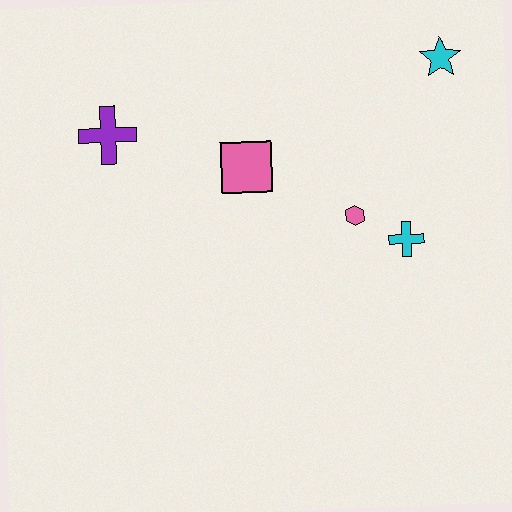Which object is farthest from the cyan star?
The purple cross is farthest from the cyan star.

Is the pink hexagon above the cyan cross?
Yes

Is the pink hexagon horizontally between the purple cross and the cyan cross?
Yes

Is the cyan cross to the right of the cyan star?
No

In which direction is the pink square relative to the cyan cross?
The pink square is to the left of the cyan cross.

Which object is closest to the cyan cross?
The pink hexagon is closest to the cyan cross.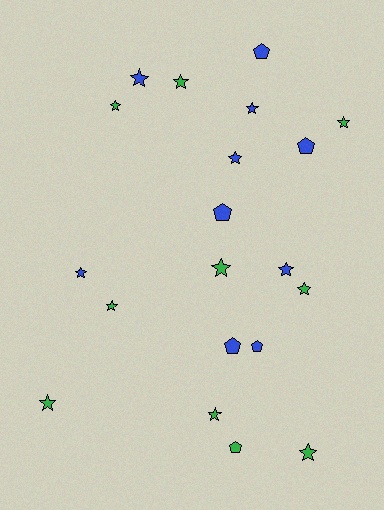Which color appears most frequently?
Green, with 10 objects.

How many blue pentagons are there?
There are 5 blue pentagons.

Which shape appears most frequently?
Star, with 14 objects.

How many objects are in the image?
There are 20 objects.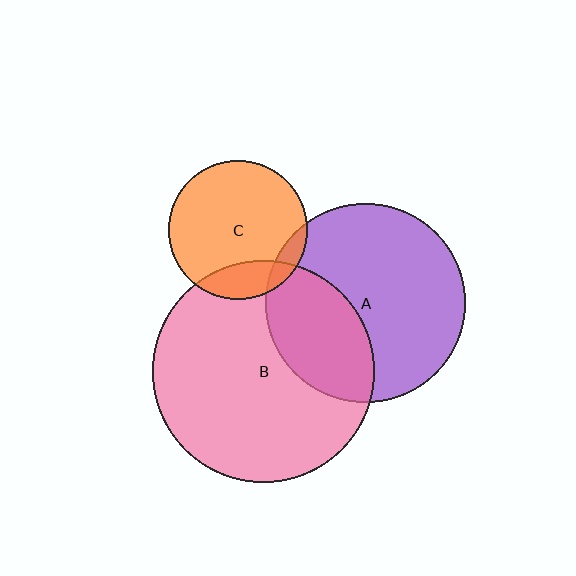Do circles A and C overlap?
Yes.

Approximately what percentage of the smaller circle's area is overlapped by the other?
Approximately 10%.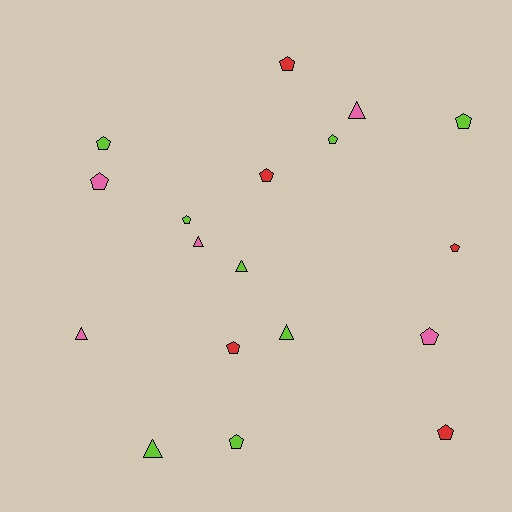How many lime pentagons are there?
There are 5 lime pentagons.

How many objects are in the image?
There are 18 objects.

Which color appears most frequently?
Lime, with 8 objects.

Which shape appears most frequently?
Pentagon, with 12 objects.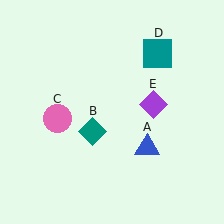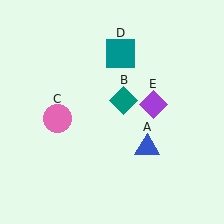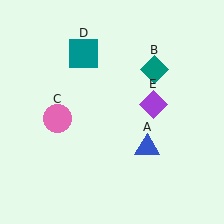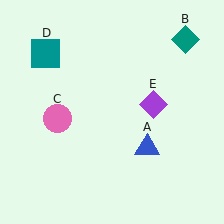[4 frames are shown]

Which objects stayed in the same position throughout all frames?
Blue triangle (object A) and pink circle (object C) and purple diamond (object E) remained stationary.